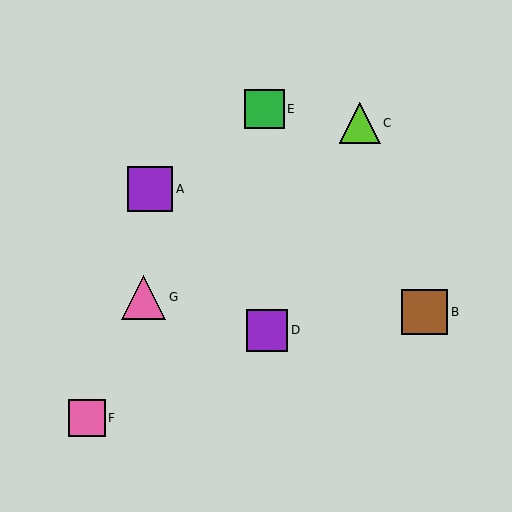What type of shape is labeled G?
Shape G is a pink triangle.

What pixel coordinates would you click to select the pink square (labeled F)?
Click at (87, 418) to select the pink square F.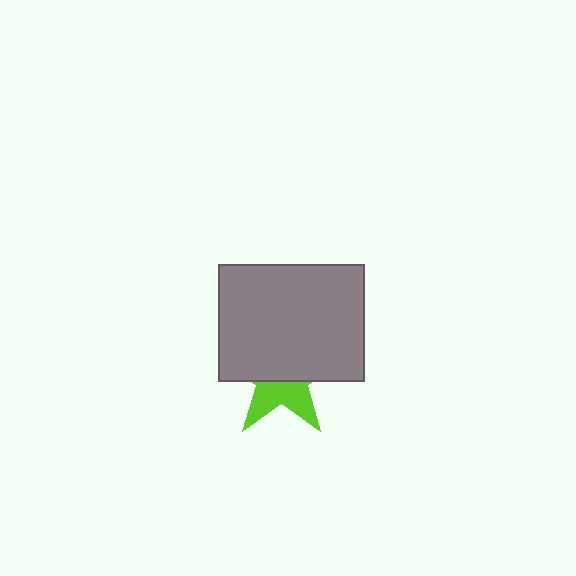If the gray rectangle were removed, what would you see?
You would see the complete lime star.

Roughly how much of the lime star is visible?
A small part of it is visible (roughly 40%).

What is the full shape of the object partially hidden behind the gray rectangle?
The partially hidden object is a lime star.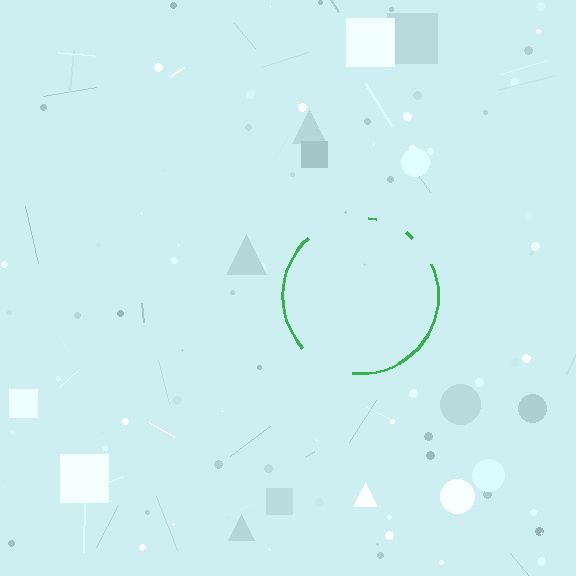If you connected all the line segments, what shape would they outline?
They would outline a circle.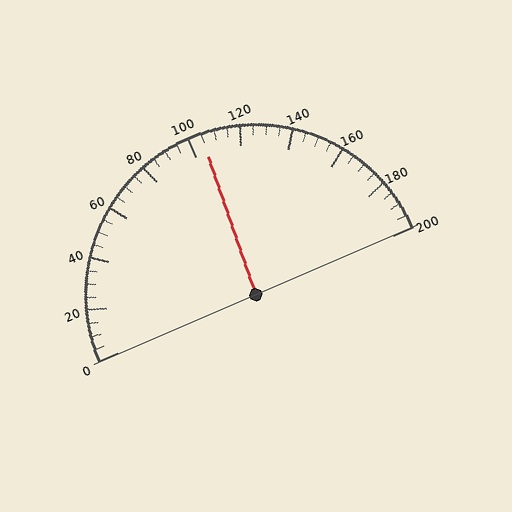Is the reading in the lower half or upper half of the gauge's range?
The reading is in the upper half of the range (0 to 200).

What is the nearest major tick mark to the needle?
The nearest major tick mark is 100.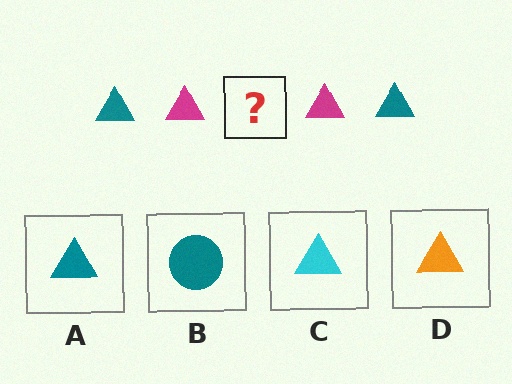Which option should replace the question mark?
Option A.